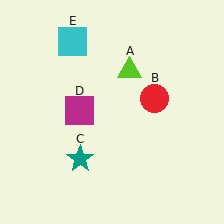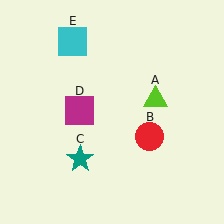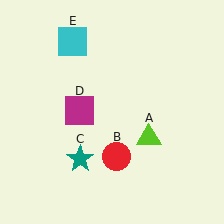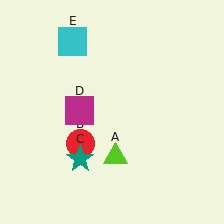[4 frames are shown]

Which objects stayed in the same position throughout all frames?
Teal star (object C) and magenta square (object D) and cyan square (object E) remained stationary.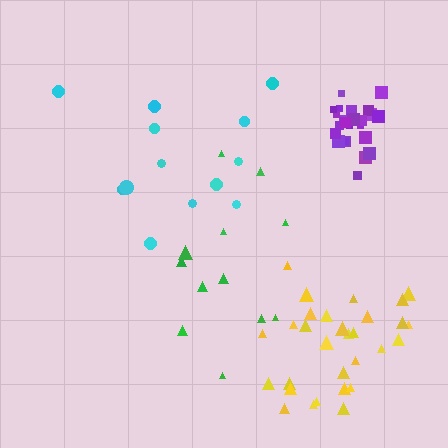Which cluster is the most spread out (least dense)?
Cyan.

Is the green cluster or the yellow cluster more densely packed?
Yellow.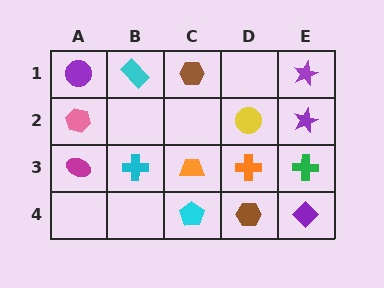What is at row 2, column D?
A yellow circle.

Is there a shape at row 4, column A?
No, that cell is empty.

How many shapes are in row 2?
3 shapes.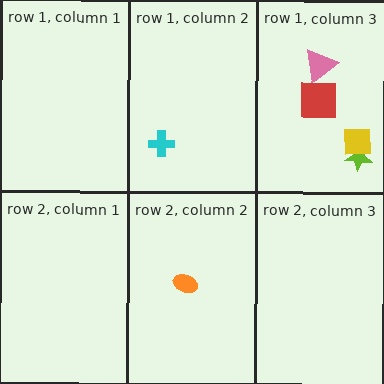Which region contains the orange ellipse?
The row 2, column 2 region.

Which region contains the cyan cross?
The row 1, column 2 region.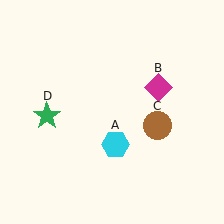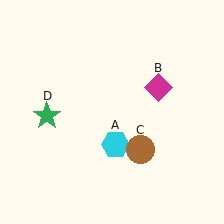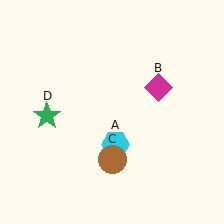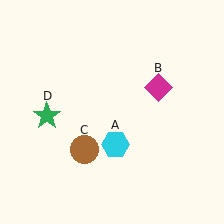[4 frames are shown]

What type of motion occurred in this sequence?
The brown circle (object C) rotated clockwise around the center of the scene.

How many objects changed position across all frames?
1 object changed position: brown circle (object C).